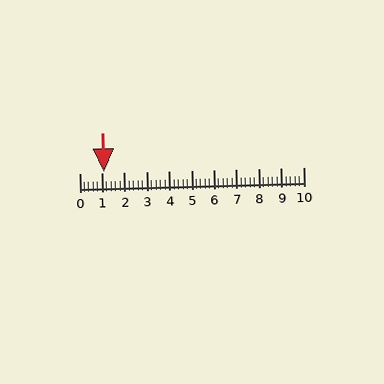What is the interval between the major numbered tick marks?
The major tick marks are spaced 1 units apart.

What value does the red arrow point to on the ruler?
The red arrow points to approximately 1.1.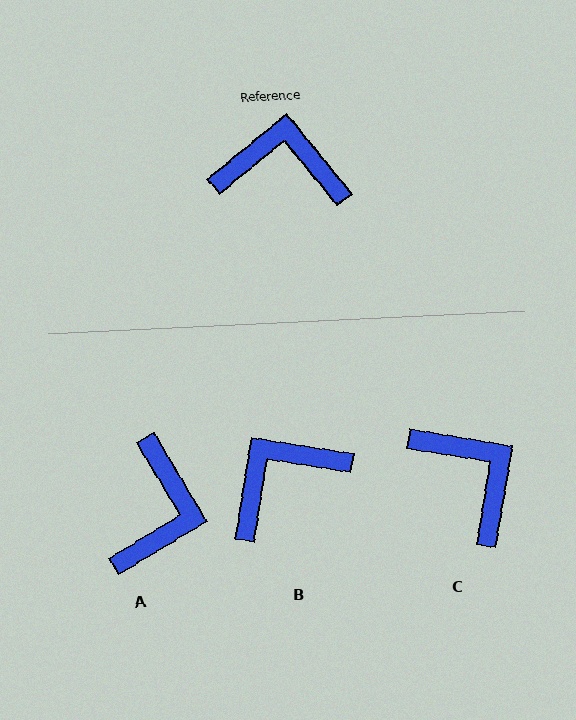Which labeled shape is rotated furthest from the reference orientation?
A, about 98 degrees away.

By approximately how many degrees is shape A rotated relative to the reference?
Approximately 98 degrees clockwise.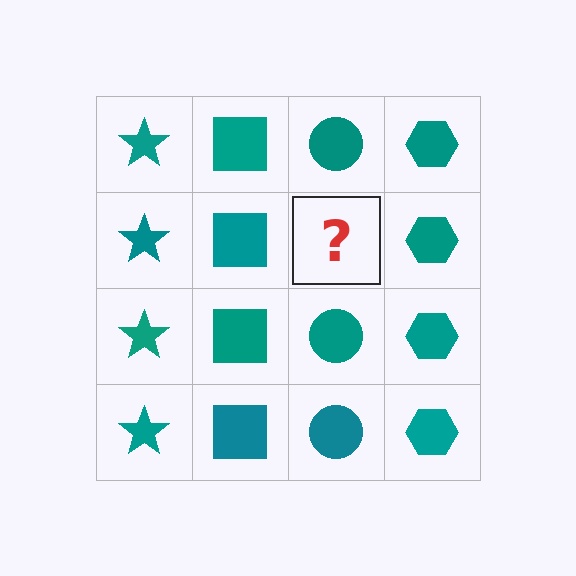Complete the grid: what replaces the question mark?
The question mark should be replaced with a teal circle.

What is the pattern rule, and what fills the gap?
The rule is that each column has a consistent shape. The gap should be filled with a teal circle.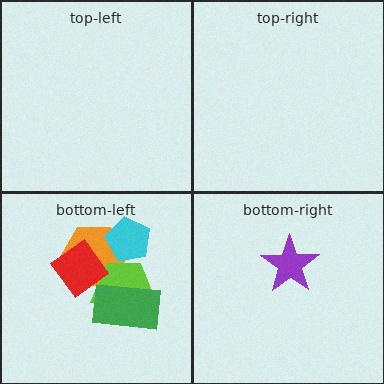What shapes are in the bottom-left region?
The orange hexagon, the lime trapezoid, the green rectangle, the cyan pentagon, the red diamond.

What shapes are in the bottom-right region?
The purple star.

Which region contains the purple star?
The bottom-right region.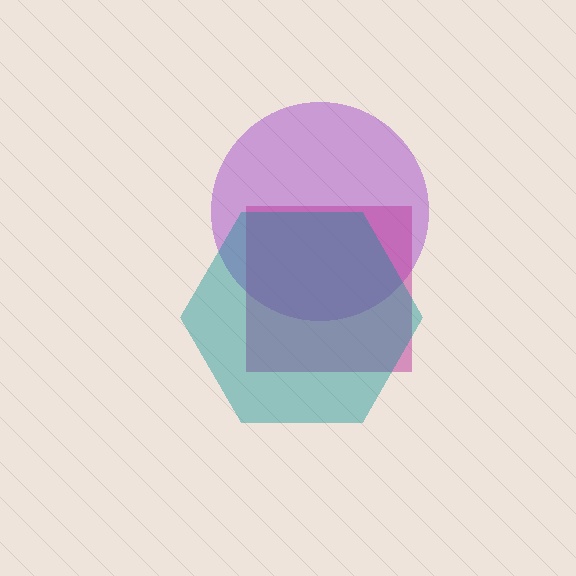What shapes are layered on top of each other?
The layered shapes are: a purple circle, a magenta square, a teal hexagon.